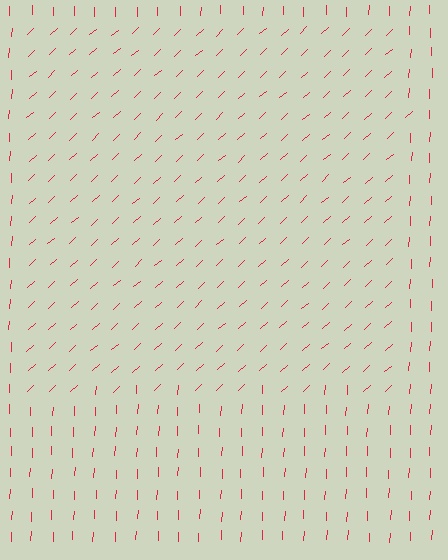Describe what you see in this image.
The image is filled with small red line segments. A rectangle region in the image has lines oriented differently from the surrounding lines, creating a visible texture boundary.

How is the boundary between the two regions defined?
The boundary is defined purely by a change in line orientation (approximately 45 degrees difference). All lines are the same color and thickness.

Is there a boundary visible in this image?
Yes, there is a texture boundary formed by a change in line orientation.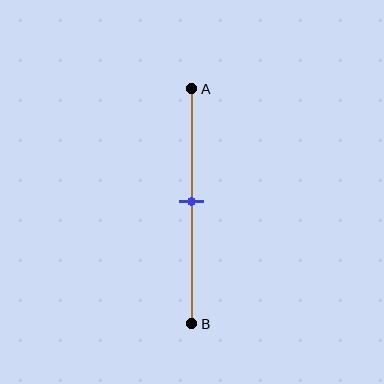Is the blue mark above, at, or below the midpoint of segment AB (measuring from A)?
The blue mark is approximately at the midpoint of segment AB.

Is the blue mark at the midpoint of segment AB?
Yes, the mark is approximately at the midpoint.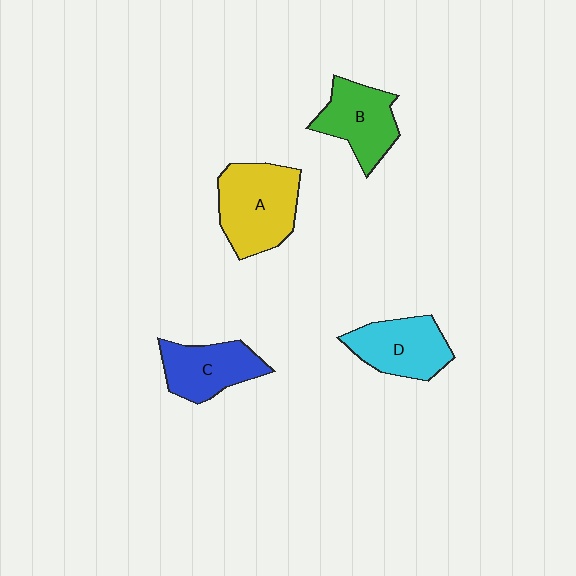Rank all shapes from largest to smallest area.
From largest to smallest: A (yellow), D (cyan), B (green), C (blue).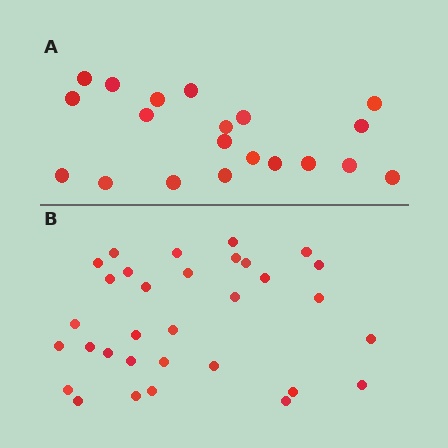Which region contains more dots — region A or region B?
Region B (the bottom region) has more dots.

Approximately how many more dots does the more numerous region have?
Region B has roughly 12 or so more dots than region A.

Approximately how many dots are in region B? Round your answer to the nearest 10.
About 30 dots. (The exact count is 32, which rounds to 30.)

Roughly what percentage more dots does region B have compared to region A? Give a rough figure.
About 60% more.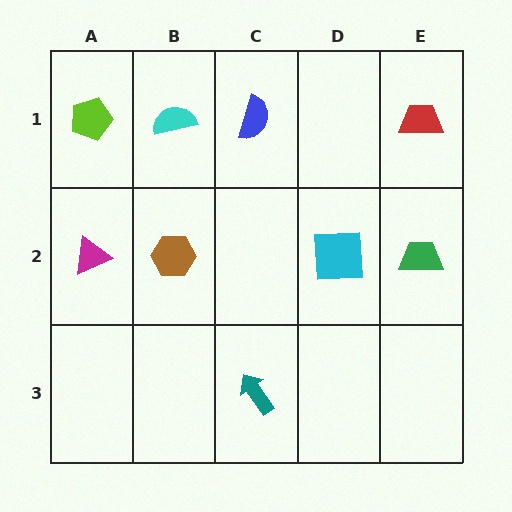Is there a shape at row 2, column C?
No, that cell is empty.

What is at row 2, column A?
A magenta triangle.